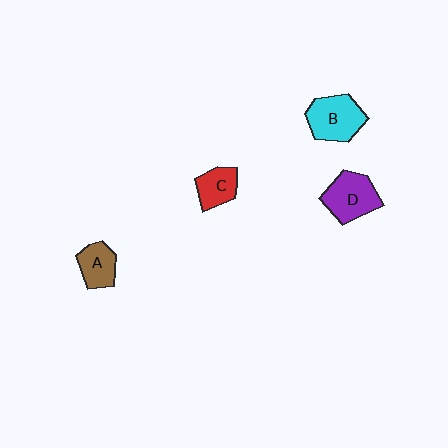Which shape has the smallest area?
Shape C (red).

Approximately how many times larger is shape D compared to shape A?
Approximately 1.5 times.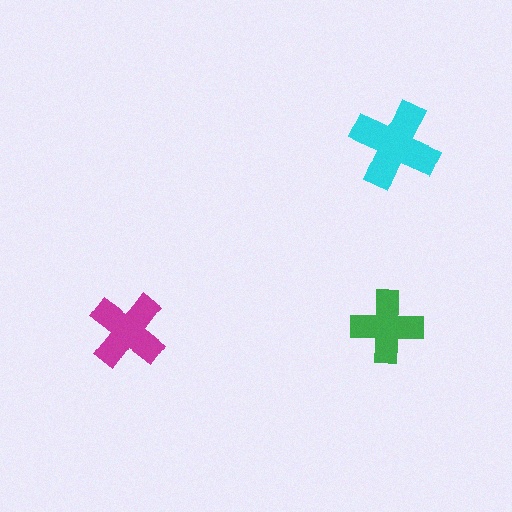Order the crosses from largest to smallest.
the cyan one, the magenta one, the green one.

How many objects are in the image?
There are 3 objects in the image.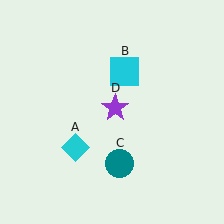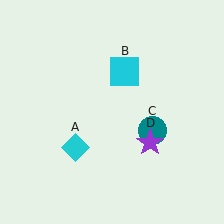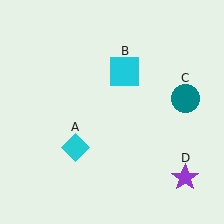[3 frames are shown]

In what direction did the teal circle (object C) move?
The teal circle (object C) moved up and to the right.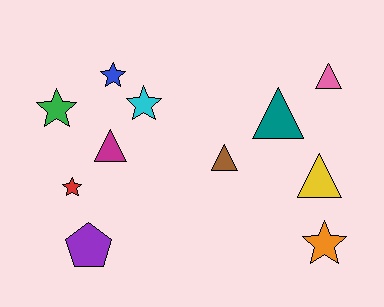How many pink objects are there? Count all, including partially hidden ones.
There is 1 pink object.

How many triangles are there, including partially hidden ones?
There are 5 triangles.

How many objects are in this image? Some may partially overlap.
There are 11 objects.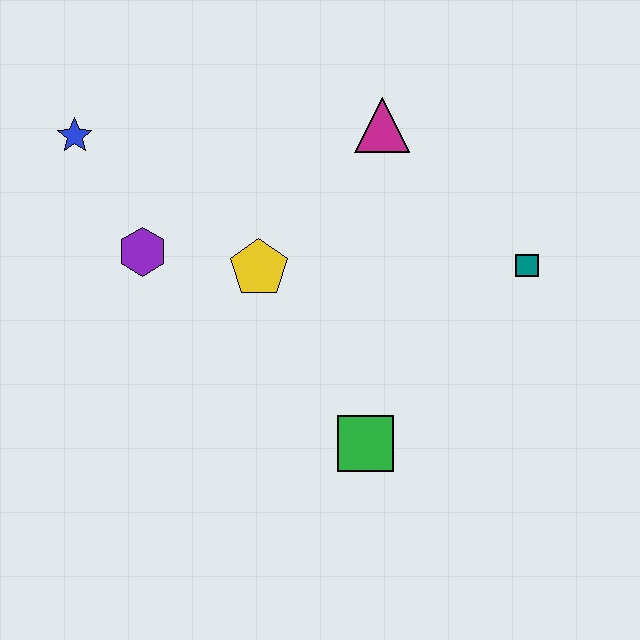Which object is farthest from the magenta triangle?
The green square is farthest from the magenta triangle.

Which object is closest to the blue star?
The purple hexagon is closest to the blue star.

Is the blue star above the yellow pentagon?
Yes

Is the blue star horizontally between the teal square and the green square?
No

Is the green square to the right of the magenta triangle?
No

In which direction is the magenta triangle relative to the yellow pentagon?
The magenta triangle is above the yellow pentagon.